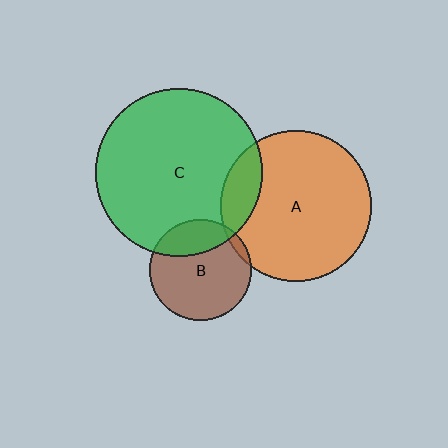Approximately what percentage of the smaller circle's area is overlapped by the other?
Approximately 15%.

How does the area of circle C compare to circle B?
Approximately 2.7 times.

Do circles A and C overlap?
Yes.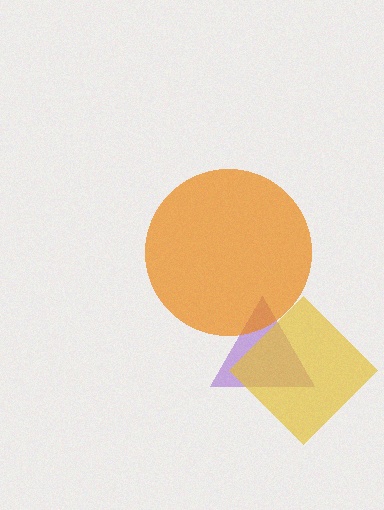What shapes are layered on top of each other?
The layered shapes are: a purple triangle, a yellow diamond, an orange circle.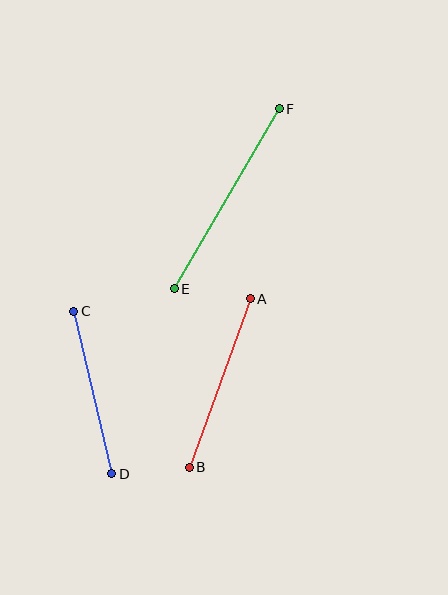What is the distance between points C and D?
The distance is approximately 167 pixels.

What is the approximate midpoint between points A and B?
The midpoint is at approximately (220, 383) pixels.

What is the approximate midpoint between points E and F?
The midpoint is at approximately (227, 199) pixels.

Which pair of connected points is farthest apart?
Points E and F are farthest apart.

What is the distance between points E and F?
The distance is approximately 208 pixels.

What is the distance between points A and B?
The distance is approximately 179 pixels.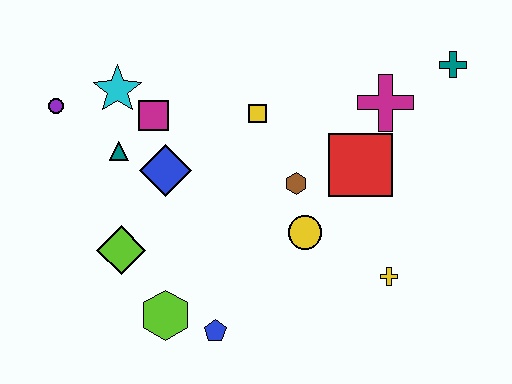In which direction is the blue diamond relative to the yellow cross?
The blue diamond is to the left of the yellow cross.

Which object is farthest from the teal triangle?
The teal cross is farthest from the teal triangle.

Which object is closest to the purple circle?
The cyan star is closest to the purple circle.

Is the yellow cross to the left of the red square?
No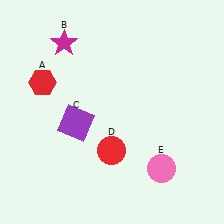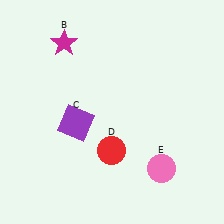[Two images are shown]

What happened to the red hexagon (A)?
The red hexagon (A) was removed in Image 2. It was in the top-left area of Image 1.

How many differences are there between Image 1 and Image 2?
There is 1 difference between the two images.